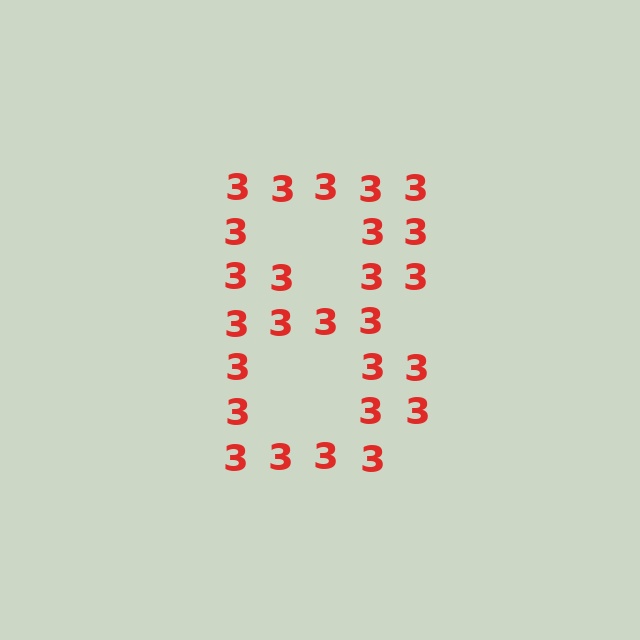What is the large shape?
The large shape is the digit 8.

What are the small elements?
The small elements are digit 3's.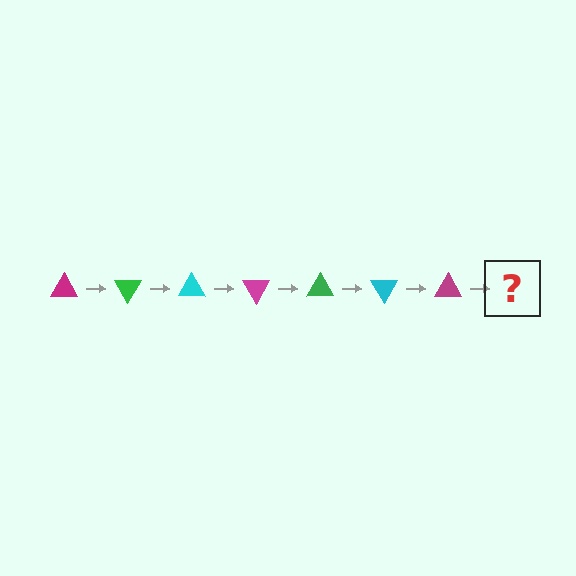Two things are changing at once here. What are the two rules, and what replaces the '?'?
The two rules are that it rotates 60 degrees each step and the color cycles through magenta, green, and cyan. The '?' should be a green triangle, rotated 420 degrees from the start.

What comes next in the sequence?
The next element should be a green triangle, rotated 420 degrees from the start.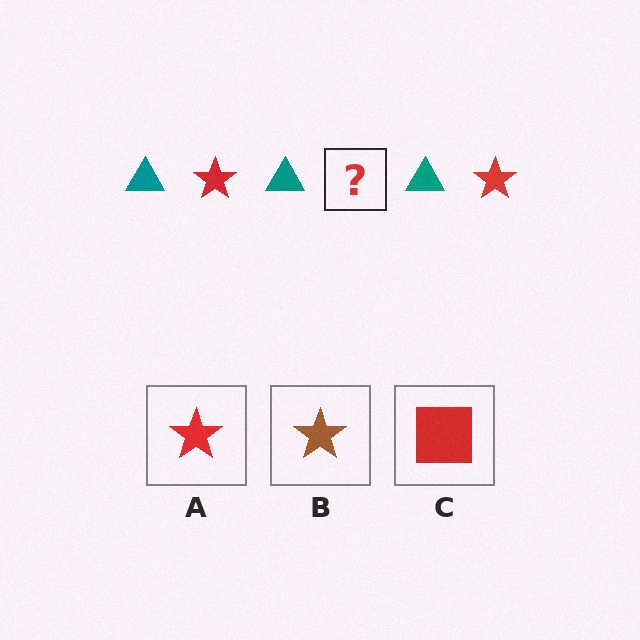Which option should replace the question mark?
Option A.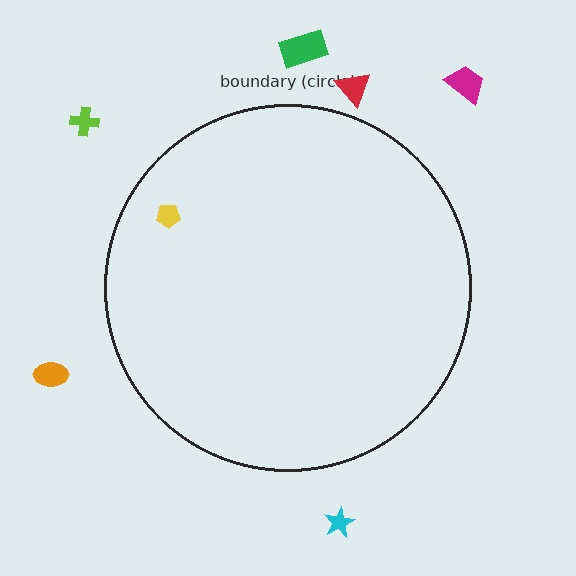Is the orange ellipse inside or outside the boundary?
Outside.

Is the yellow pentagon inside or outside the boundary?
Inside.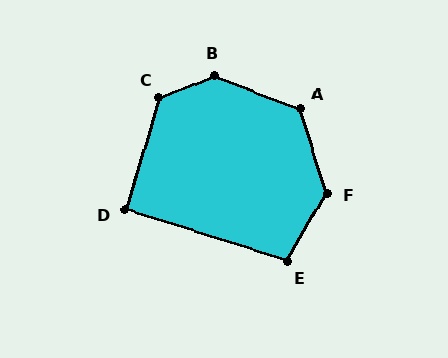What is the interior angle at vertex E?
Approximately 102 degrees (obtuse).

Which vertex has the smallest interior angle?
D, at approximately 91 degrees.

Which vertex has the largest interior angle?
B, at approximately 137 degrees.